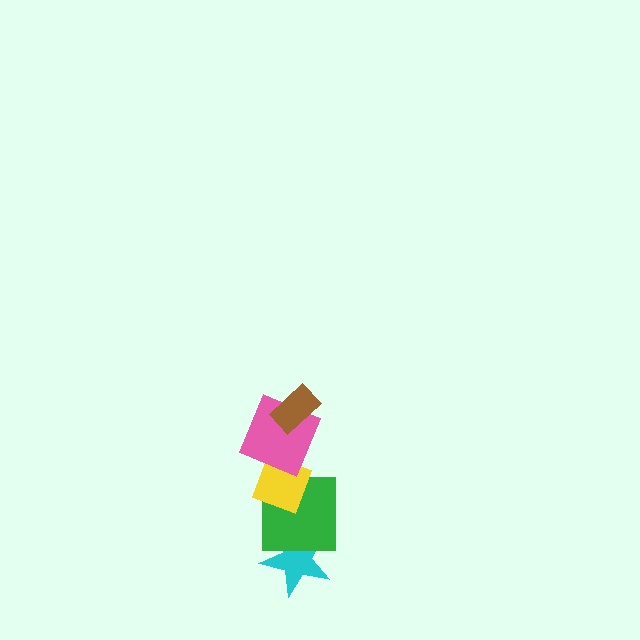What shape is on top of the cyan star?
The green square is on top of the cyan star.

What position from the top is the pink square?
The pink square is 2nd from the top.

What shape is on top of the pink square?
The brown rectangle is on top of the pink square.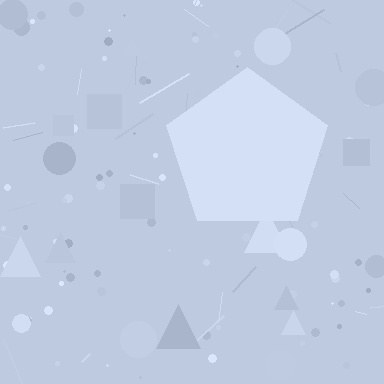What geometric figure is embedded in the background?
A pentagon is embedded in the background.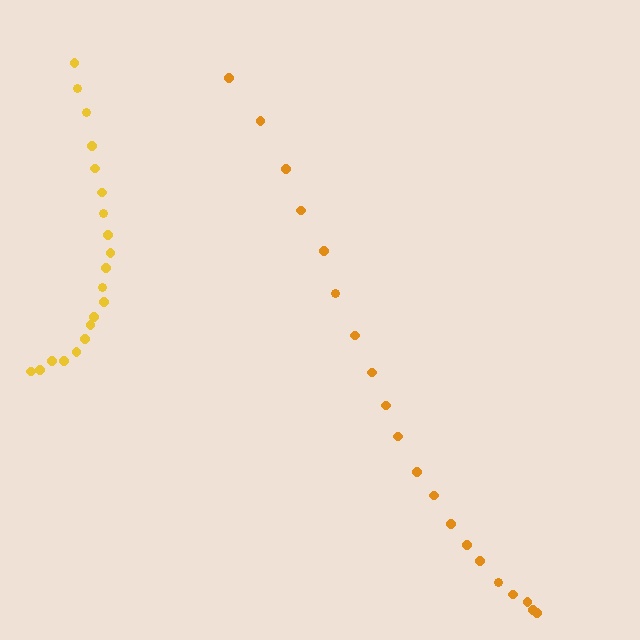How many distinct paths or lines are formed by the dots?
There are 2 distinct paths.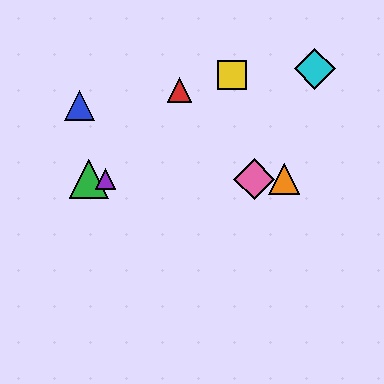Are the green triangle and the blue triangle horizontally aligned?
No, the green triangle is at y≈179 and the blue triangle is at y≈105.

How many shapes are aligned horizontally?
4 shapes (the green triangle, the purple triangle, the orange triangle, the pink diamond) are aligned horizontally.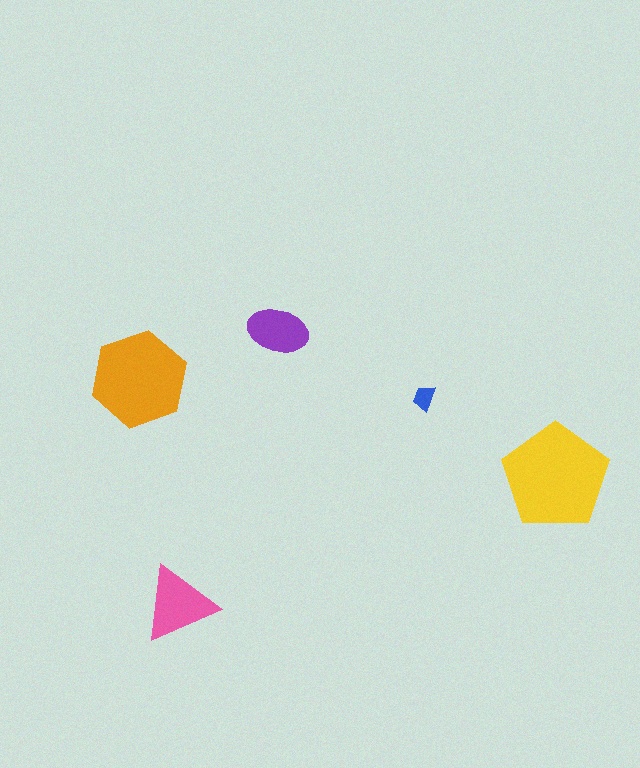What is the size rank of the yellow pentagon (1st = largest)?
1st.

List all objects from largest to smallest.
The yellow pentagon, the orange hexagon, the pink triangle, the purple ellipse, the blue trapezoid.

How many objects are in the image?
There are 5 objects in the image.